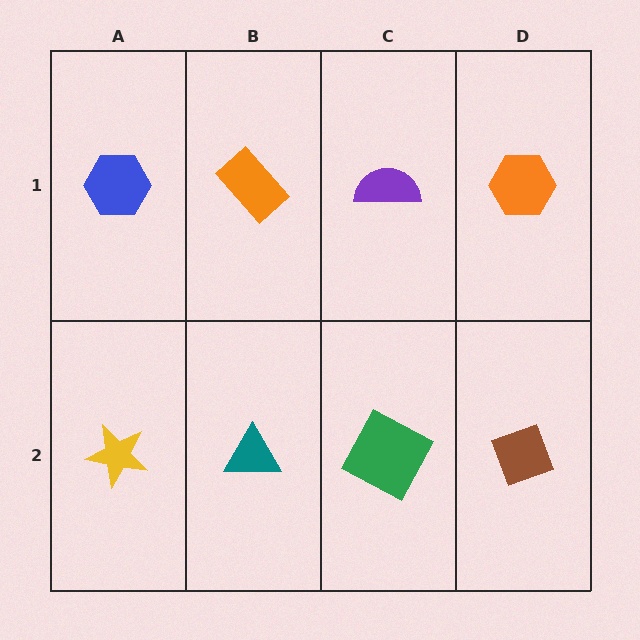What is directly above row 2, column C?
A purple semicircle.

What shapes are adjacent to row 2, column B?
An orange rectangle (row 1, column B), a yellow star (row 2, column A), a green square (row 2, column C).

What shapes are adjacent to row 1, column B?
A teal triangle (row 2, column B), a blue hexagon (row 1, column A), a purple semicircle (row 1, column C).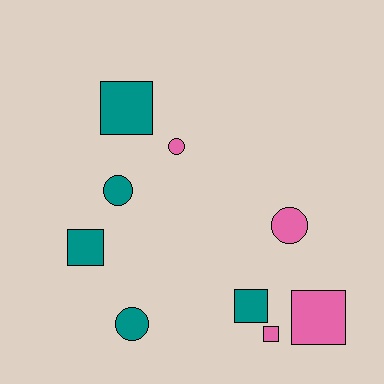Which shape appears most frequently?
Square, with 5 objects.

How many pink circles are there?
There are 2 pink circles.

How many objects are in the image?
There are 9 objects.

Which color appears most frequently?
Teal, with 5 objects.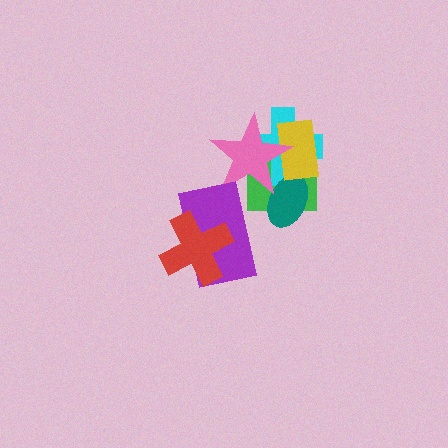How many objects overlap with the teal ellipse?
3 objects overlap with the teal ellipse.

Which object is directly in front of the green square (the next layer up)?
The cyan cross is directly in front of the green square.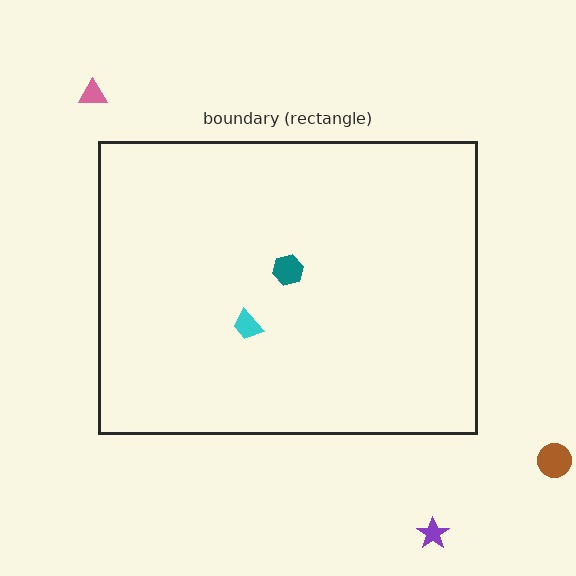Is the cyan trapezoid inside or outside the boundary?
Inside.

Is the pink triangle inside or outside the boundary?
Outside.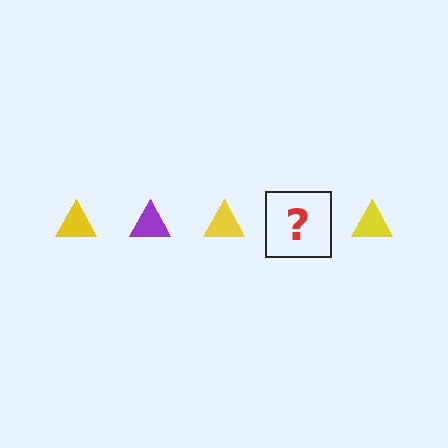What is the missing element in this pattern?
The missing element is a purple triangle.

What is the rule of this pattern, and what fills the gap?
The rule is that the pattern cycles through yellow, purple triangles. The gap should be filled with a purple triangle.